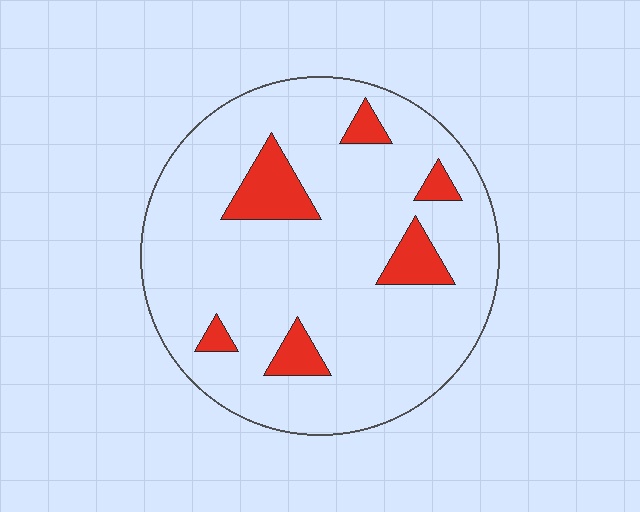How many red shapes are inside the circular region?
6.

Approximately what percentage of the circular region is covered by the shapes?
Approximately 15%.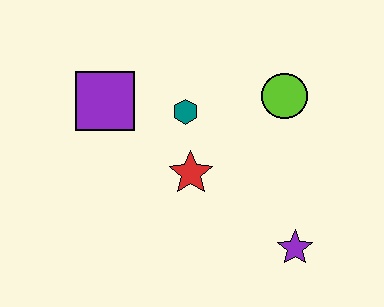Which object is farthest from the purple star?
The purple square is farthest from the purple star.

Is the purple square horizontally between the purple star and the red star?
No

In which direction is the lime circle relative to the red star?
The lime circle is to the right of the red star.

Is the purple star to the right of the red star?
Yes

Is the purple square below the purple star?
No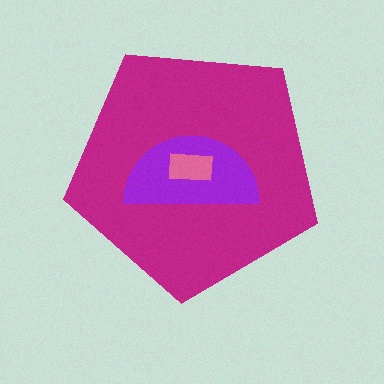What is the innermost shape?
The pink rectangle.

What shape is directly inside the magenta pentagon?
The purple semicircle.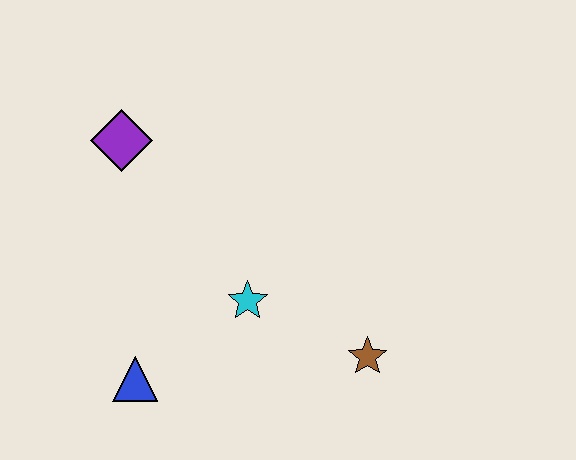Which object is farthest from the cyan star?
The purple diamond is farthest from the cyan star.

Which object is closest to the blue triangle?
The cyan star is closest to the blue triangle.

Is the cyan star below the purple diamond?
Yes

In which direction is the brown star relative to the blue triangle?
The brown star is to the right of the blue triangle.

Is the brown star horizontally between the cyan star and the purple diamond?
No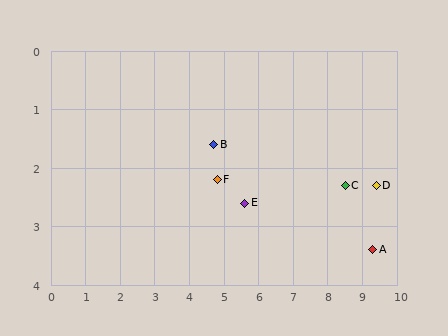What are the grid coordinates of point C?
Point C is at approximately (8.5, 2.3).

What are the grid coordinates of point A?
Point A is at approximately (9.3, 3.4).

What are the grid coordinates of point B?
Point B is at approximately (4.7, 1.6).